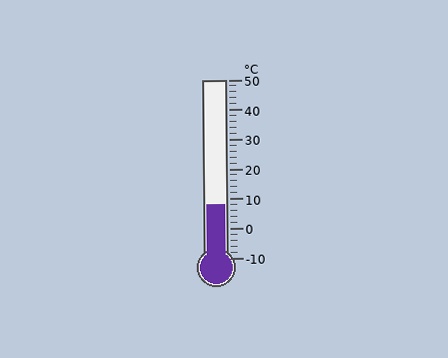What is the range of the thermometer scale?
The thermometer scale ranges from -10°C to 50°C.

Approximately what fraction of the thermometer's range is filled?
The thermometer is filled to approximately 30% of its range.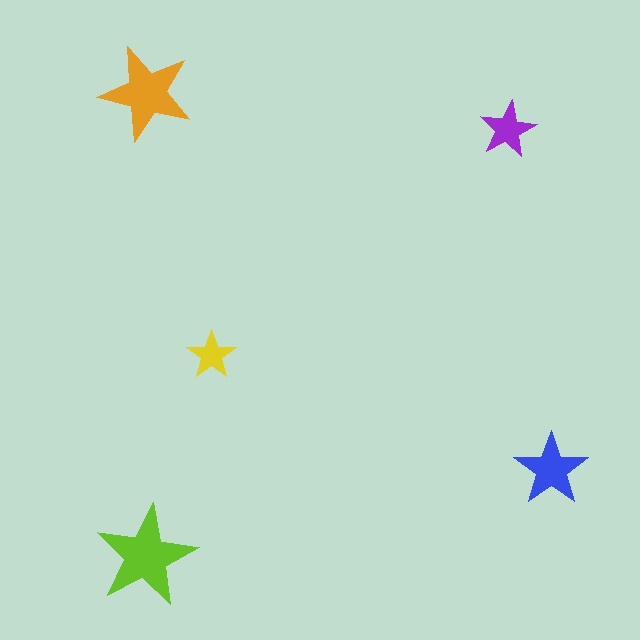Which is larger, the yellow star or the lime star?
The lime one.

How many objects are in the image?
There are 5 objects in the image.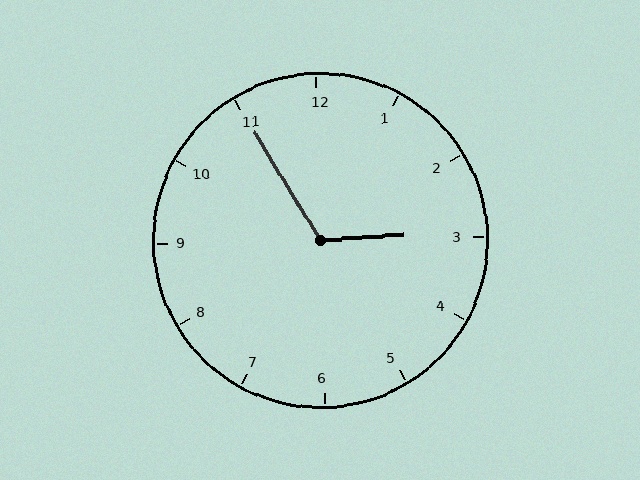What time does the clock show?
2:55.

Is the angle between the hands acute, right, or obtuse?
It is obtuse.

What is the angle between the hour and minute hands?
Approximately 118 degrees.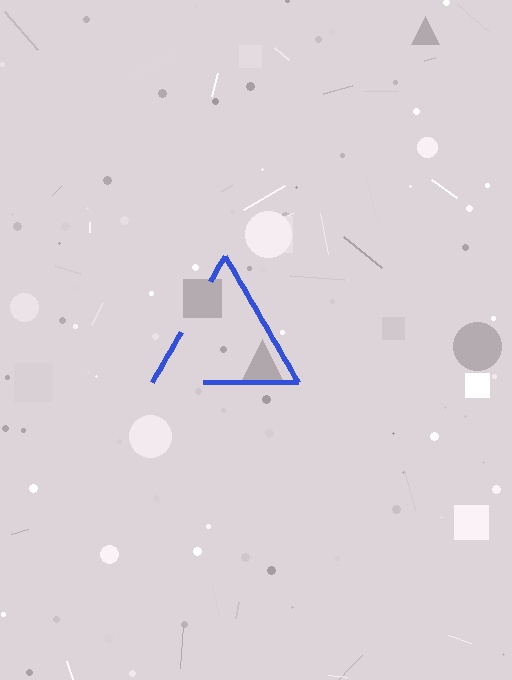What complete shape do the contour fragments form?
The contour fragments form a triangle.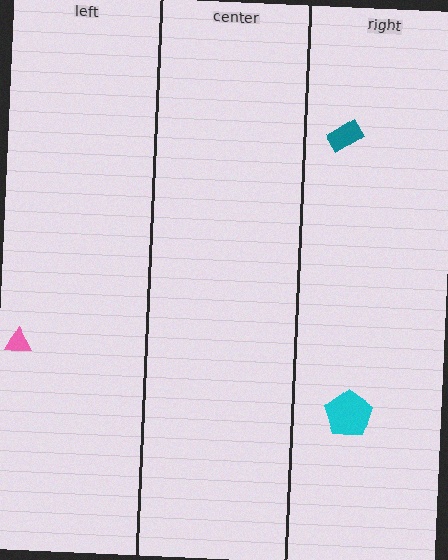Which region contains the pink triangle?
The left region.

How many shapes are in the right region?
2.